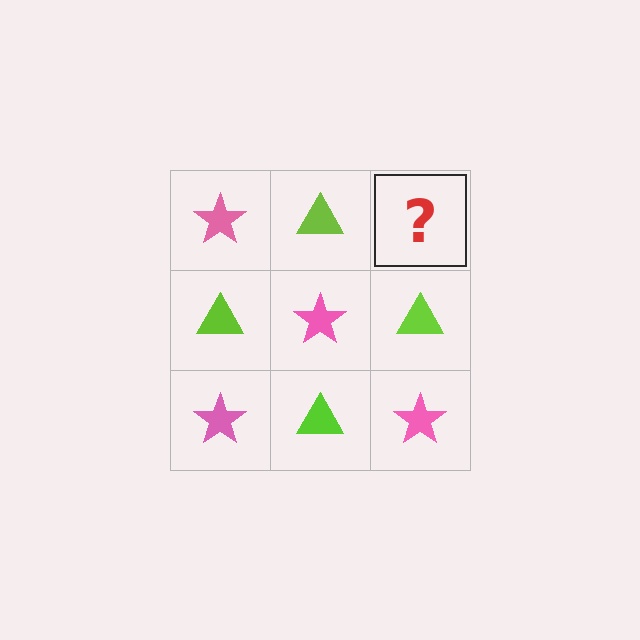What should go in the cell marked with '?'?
The missing cell should contain a pink star.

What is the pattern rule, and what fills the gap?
The rule is that it alternates pink star and lime triangle in a checkerboard pattern. The gap should be filled with a pink star.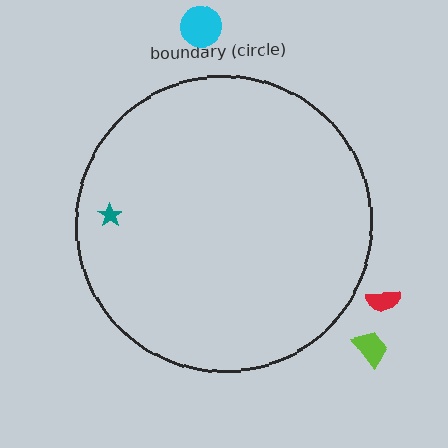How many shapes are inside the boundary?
1 inside, 3 outside.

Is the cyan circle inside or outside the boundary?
Outside.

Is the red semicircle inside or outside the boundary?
Outside.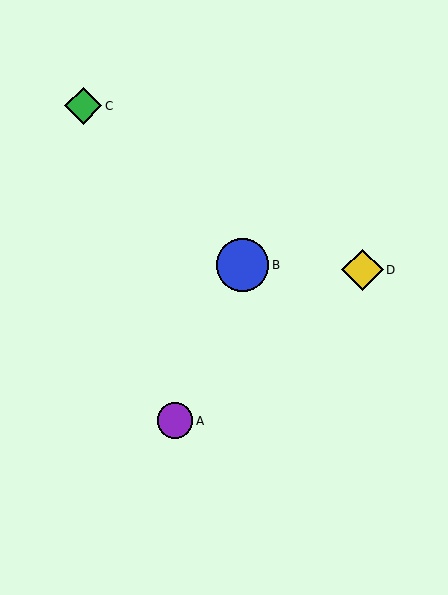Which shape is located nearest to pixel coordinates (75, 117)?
The green diamond (labeled C) at (83, 106) is nearest to that location.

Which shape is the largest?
The blue circle (labeled B) is the largest.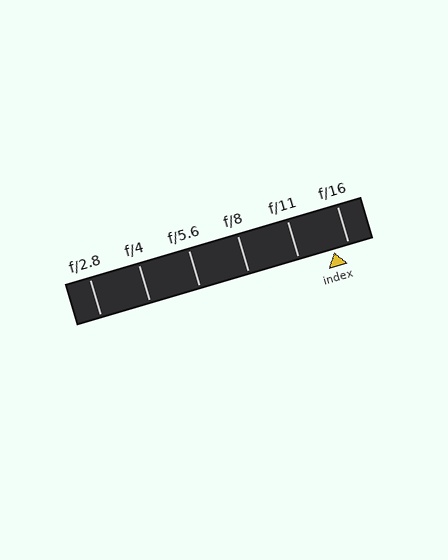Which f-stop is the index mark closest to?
The index mark is closest to f/16.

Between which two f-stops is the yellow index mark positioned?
The index mark is between f/11 and f/16.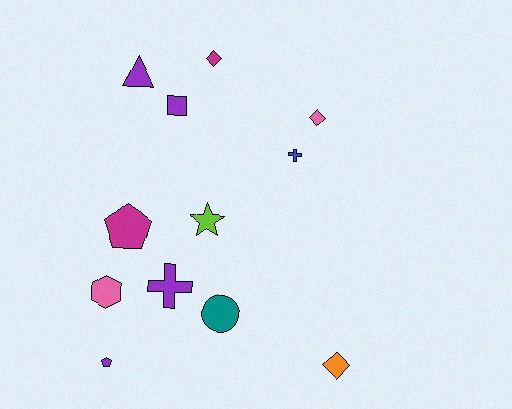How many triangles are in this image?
There is 1 triangle.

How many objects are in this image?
There are 12 objects.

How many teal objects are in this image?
There is 1 teal object.